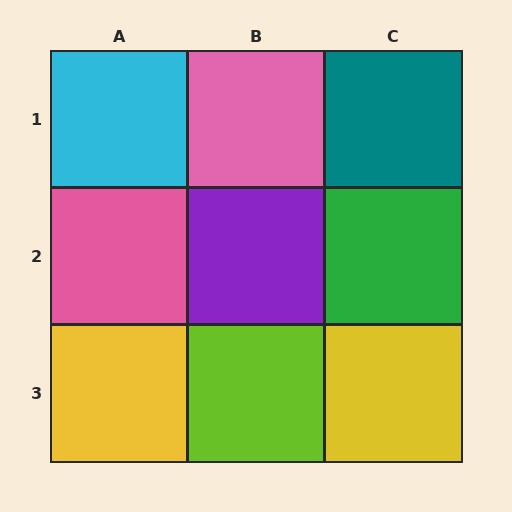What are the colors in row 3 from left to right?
Yellow, lime, yellow.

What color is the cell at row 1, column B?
Pink.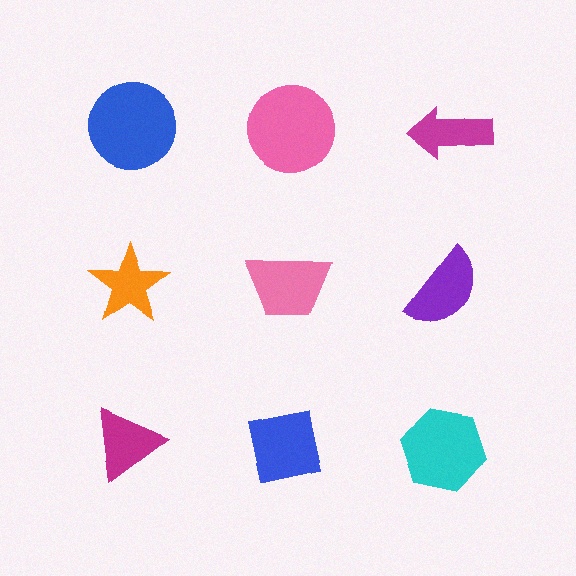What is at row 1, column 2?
A pink circle.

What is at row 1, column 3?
A magenta arrow.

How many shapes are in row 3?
3 shapes.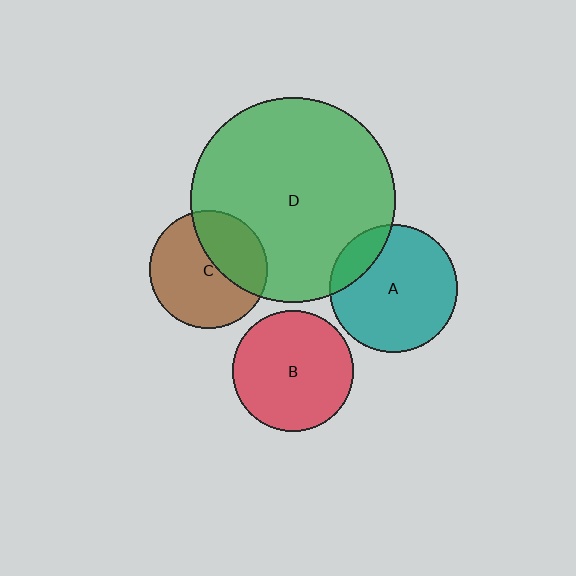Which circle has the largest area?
Circle D (green).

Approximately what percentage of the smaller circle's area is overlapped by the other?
Approximately 35%.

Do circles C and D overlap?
Yes.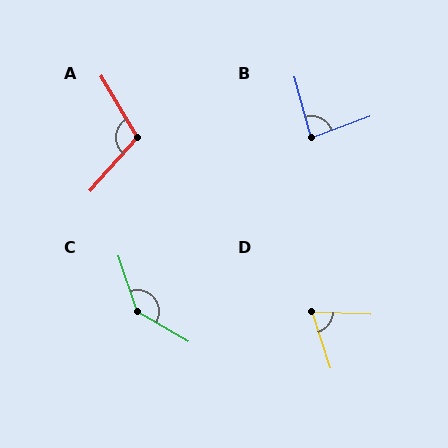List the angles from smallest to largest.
D (70°), B (85°), A (107°), C (138°).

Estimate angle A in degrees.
Approximately 107 degrees.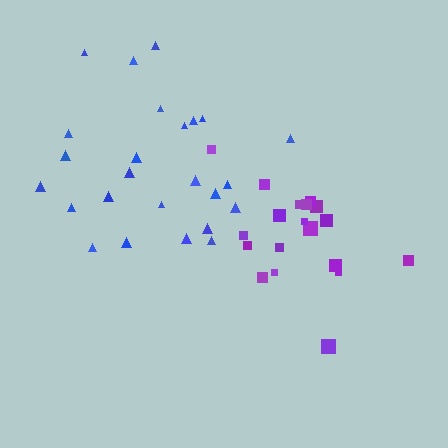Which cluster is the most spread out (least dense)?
Blue.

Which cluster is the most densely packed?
Purple.